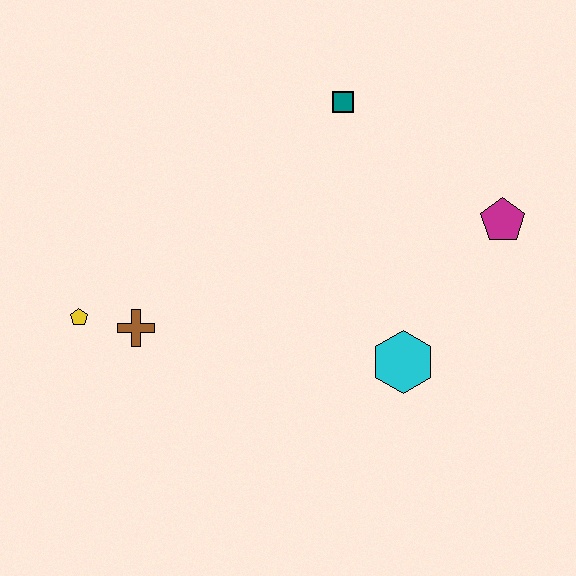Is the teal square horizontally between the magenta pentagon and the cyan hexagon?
No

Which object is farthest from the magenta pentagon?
The yellow pentagon is farthest from the magenta pentagon.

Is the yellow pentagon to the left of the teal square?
Yes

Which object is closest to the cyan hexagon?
The magenta pentagon is closest to the cyan hexagon.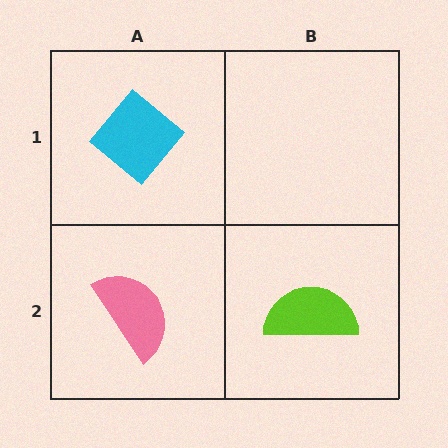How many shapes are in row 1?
1 shape.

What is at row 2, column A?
A pink semicircle.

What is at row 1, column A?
A cyan diamond.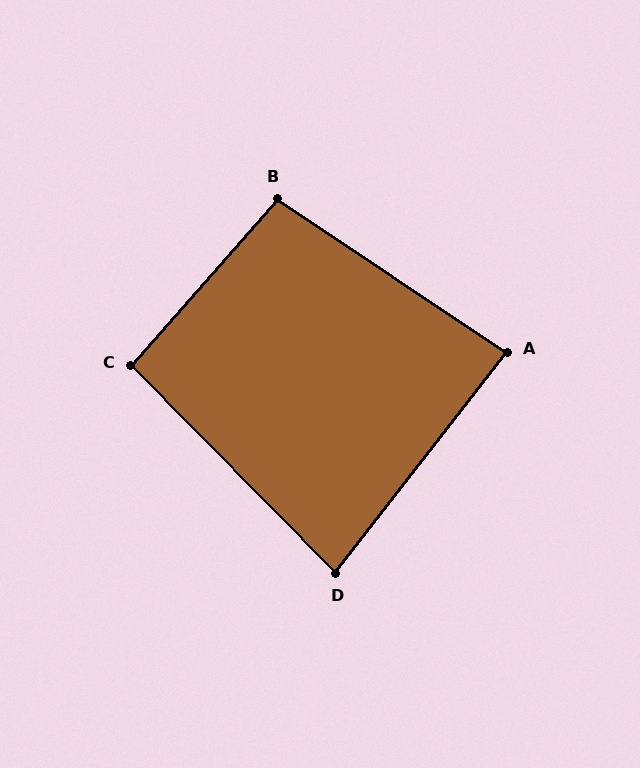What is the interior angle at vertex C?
Approximately 94 degrees (approximately right).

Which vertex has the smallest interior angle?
D, at approximately 82 degrees.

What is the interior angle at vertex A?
Approximately 86 degrees (approximately right).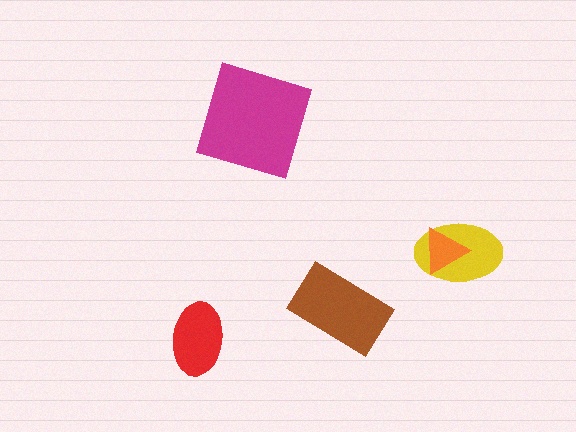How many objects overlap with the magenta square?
0 objects overlap with the magenta square.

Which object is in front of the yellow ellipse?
The orange triangle is in front of the yellow ellipse.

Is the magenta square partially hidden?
No, no other shape covers it.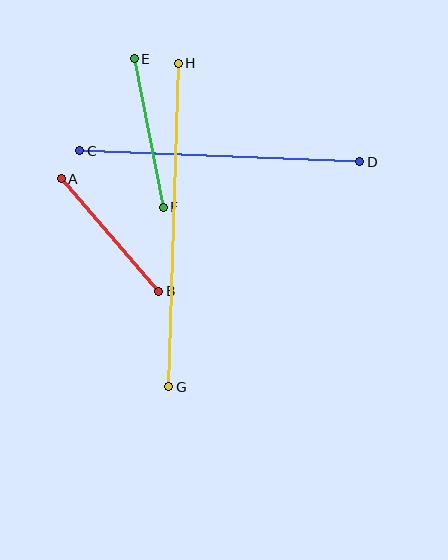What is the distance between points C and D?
The distance is approximately 280 pixels.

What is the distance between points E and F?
The distance is approximately 151 pixels.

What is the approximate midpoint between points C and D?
The midpoint is at approximately (220, 156) pixels.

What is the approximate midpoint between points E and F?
The midpoint is at approximately (149, 133) pixels.